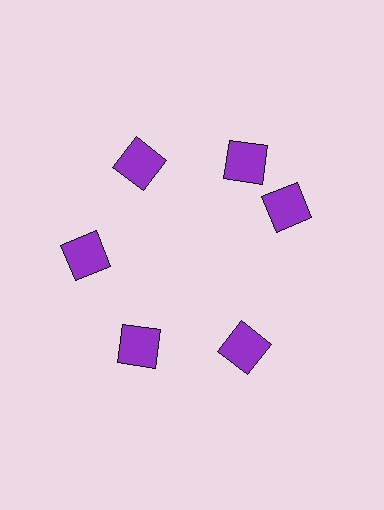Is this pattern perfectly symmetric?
No. The 6 purple squares are arranged in a ring, but one element near the 3 o'clock position is rotated out of alignment along the ring, breaking the 6-fold rotational symmetry.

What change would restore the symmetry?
The symmetry would be restored by rotating it back into even spacing with its neighbors so that all 6 squares sit at equal angles and equal distance from the center.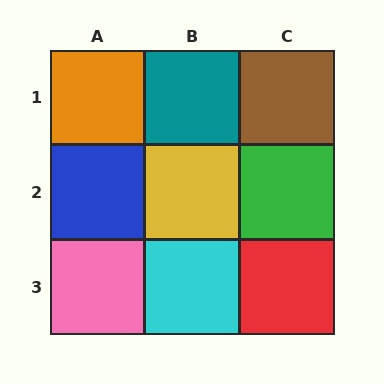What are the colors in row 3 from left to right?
Pink, cyan, red.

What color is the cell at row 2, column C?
Green.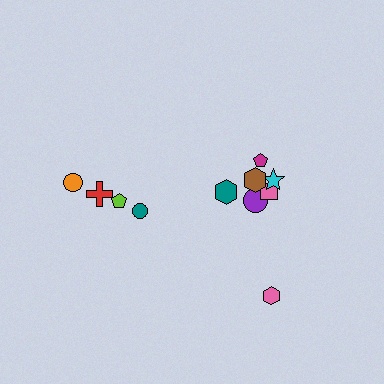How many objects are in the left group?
There are 4 objects.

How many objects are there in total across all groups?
There are 11 objects.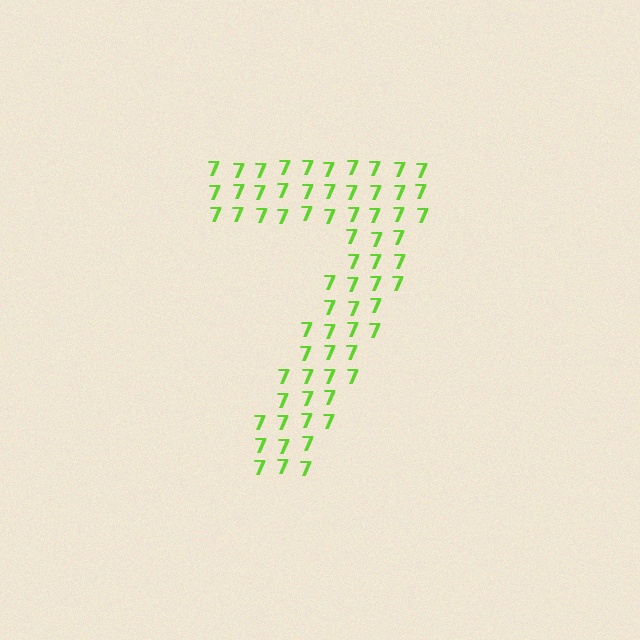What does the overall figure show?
The overall figure shows the digit 7.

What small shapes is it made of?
It is made of small digit 7's.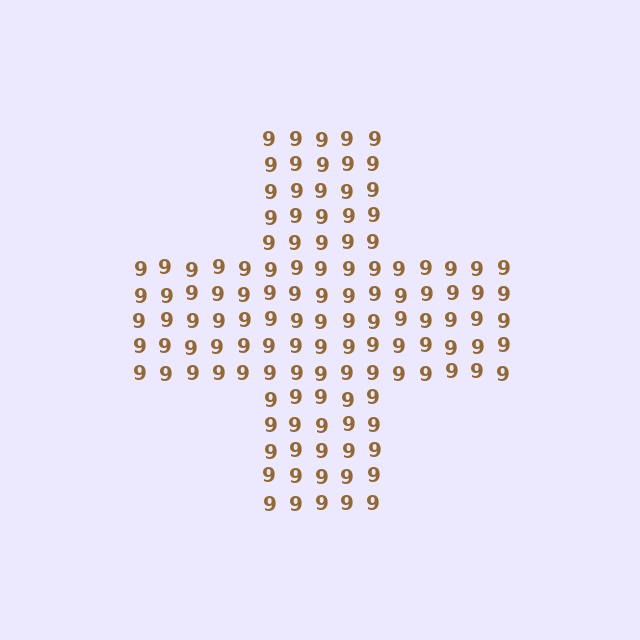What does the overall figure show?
The overall figure shows a cross.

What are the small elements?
The small elements are digit 9's.